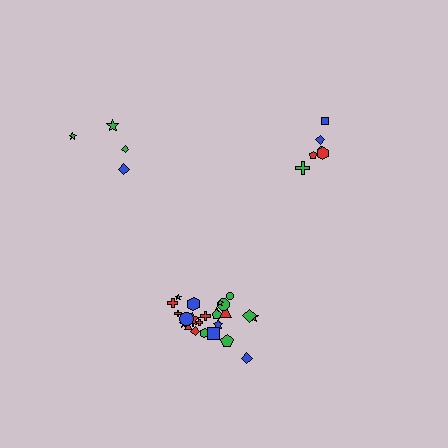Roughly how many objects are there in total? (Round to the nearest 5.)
Roughly 35 objects in total.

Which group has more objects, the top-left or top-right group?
The top-right group.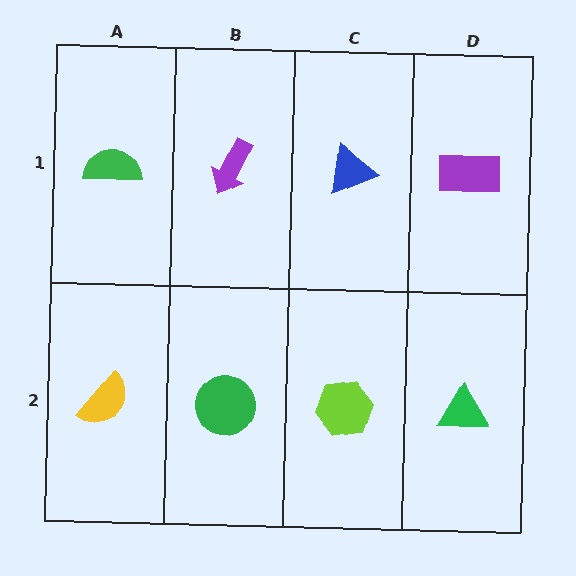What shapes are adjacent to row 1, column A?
A yellow semicircle (row 2, column A), a purple arrow (row 1, column B).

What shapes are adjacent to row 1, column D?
A green triangle (row 2, column D), a blue triangle (row 1, column C).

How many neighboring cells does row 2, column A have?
2.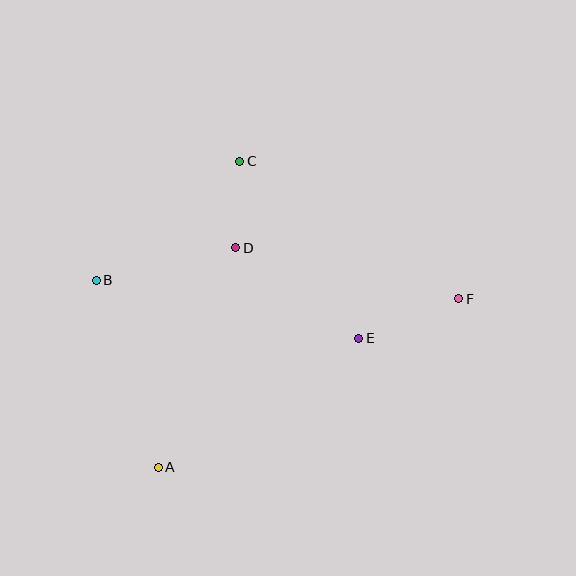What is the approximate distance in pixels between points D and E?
The distance between D and E is approximately 153 pixels.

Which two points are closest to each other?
Points C and D are closest to each other.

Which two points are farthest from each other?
Points B and F are farthest from each other.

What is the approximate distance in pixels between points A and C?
The distance between A and C is approximately 317 pixels.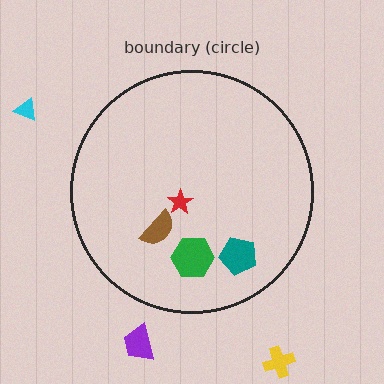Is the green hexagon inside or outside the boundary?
Inside.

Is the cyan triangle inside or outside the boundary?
Outside.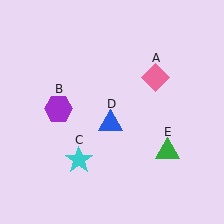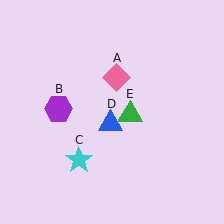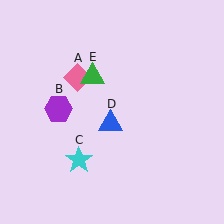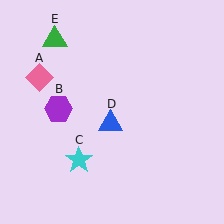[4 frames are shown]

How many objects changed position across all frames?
2 objects changed position: pink diamond (object A), green triangle (object E).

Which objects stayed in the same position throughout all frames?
Purple hexagon (object B) and cyan star (object C) and blue triangle (object D) remained stationary.